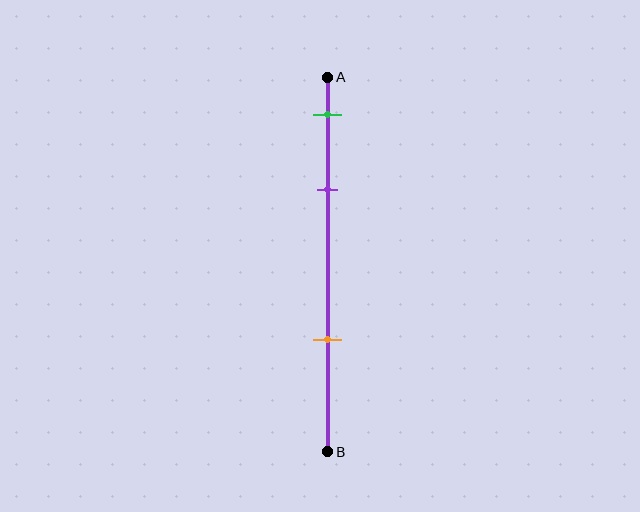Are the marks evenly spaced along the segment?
No, the marks are not evenly spaced.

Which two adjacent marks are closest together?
The green and purple marks are the closest adjacent pair.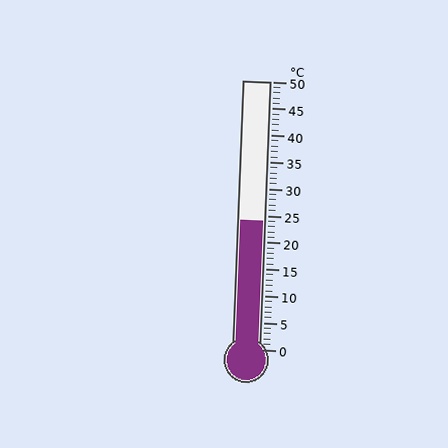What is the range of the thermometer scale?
The thermometer scale ranges from 0°C to 50°C.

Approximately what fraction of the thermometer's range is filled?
The thermometer is filled to approximately 50% of its range.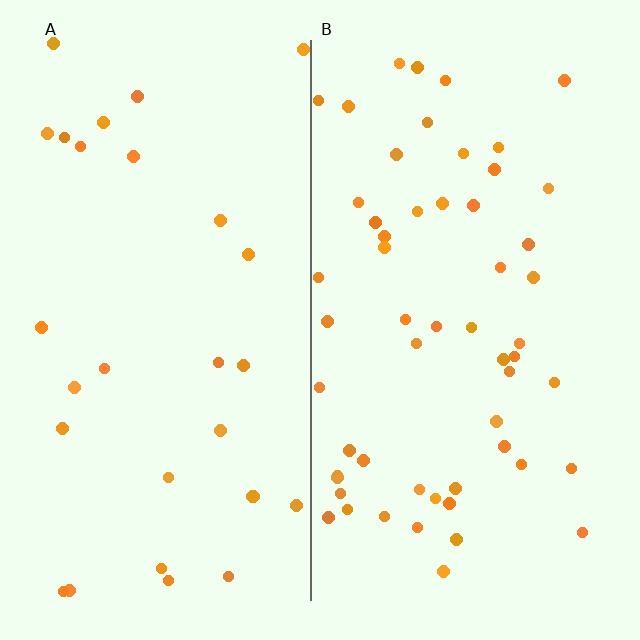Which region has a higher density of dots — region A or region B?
B (the right).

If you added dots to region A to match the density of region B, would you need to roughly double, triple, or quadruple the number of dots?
Approximately double.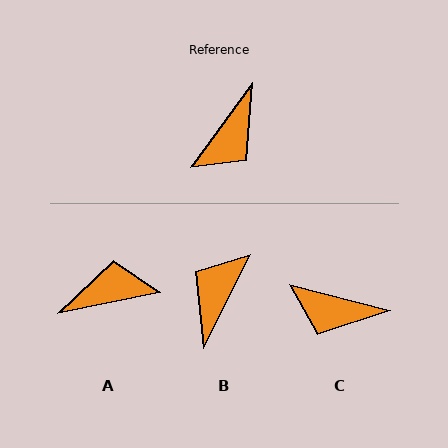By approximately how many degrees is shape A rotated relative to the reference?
Approximately 138 degrees counter-clockwise.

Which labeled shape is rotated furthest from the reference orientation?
B, about 170 degrees away.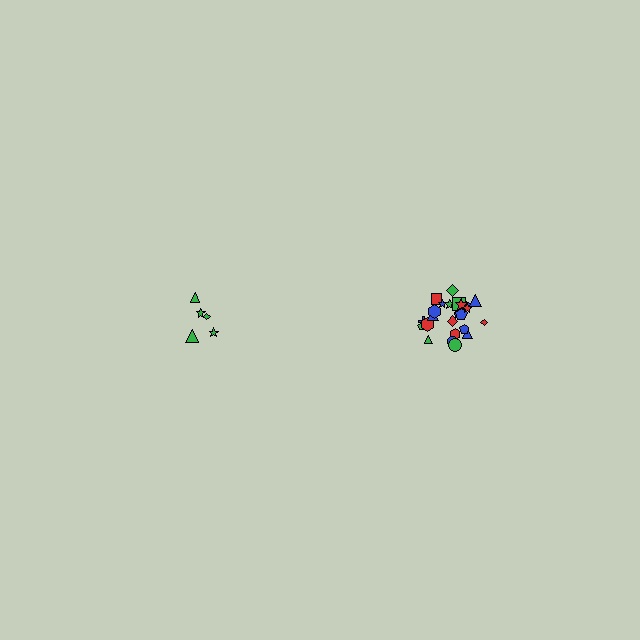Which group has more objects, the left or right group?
The right group.